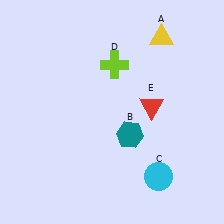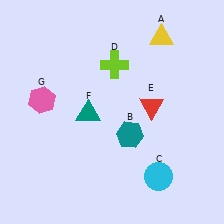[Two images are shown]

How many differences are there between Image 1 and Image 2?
There are 2 differences between the two images.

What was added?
A teal triangle (F), a pink hexagon (G) were added in Image 2.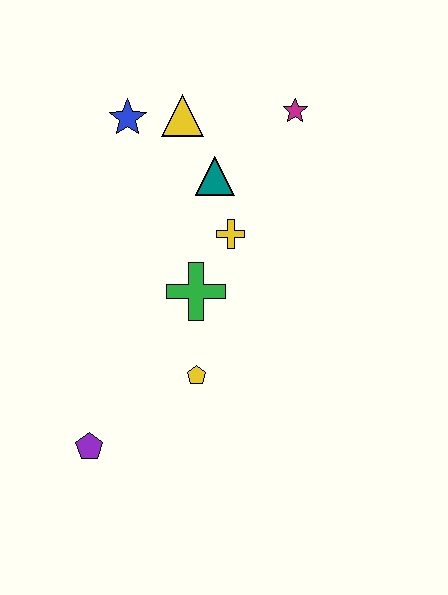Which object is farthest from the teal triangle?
The purple pentagon is farthest from the teal triangle.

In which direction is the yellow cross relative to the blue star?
The yellow cross is below the blue star.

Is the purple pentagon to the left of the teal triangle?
Yes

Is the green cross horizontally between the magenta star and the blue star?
Yes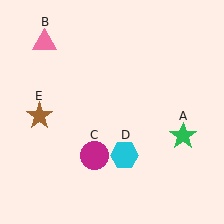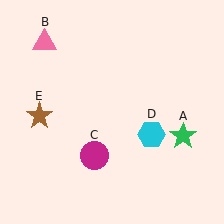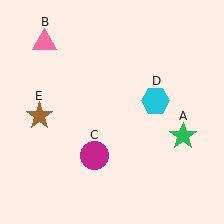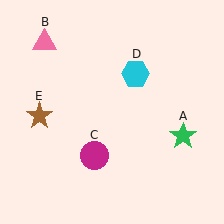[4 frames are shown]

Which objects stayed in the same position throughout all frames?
Green star (object A) and pink triangle (object B) and magenta circle (object C) and brown star (object E) remained stationary.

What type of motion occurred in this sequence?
The cyan hexagon (object D) rotated counterclockwise around the center of the scene.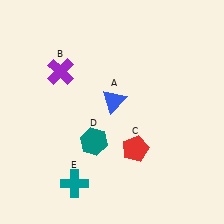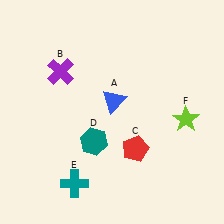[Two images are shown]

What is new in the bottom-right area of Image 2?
A lime star (F) was added in the bottom-right area of Image 2.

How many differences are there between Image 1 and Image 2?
There is 1 difference between the two images.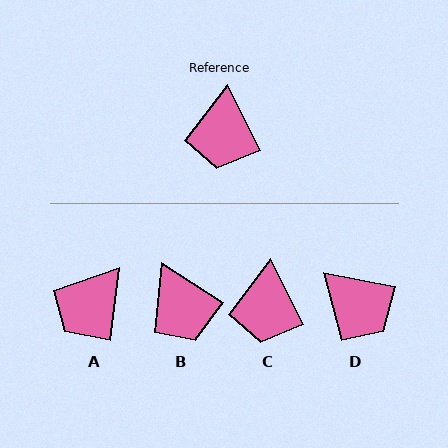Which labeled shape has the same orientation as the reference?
C.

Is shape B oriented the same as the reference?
No, it is off by about 31 degrees.